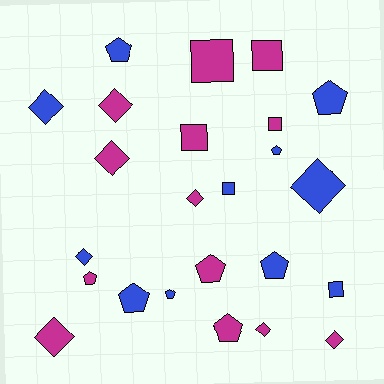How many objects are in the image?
There are 24 objects.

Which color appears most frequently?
Magenta, with 13 objects.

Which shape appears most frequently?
Diamond, with 9 objects.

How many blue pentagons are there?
There are 6 blue pentagons.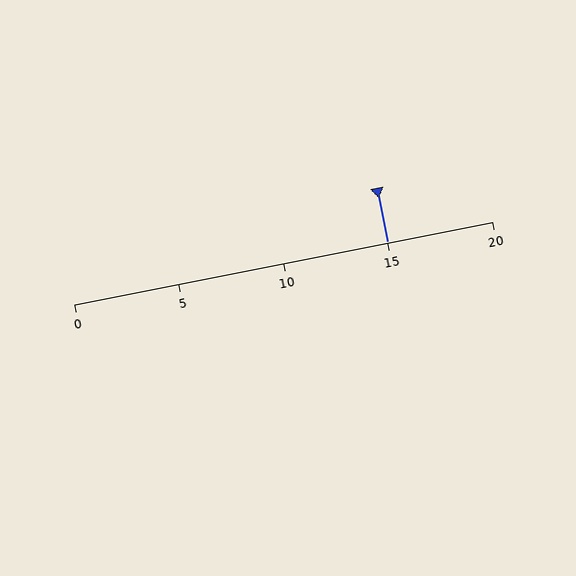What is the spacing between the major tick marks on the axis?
The major ticks are spaced 5 apart.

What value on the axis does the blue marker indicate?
The marker indicates approximately 15.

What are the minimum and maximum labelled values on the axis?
The axis runs from 0 to 20.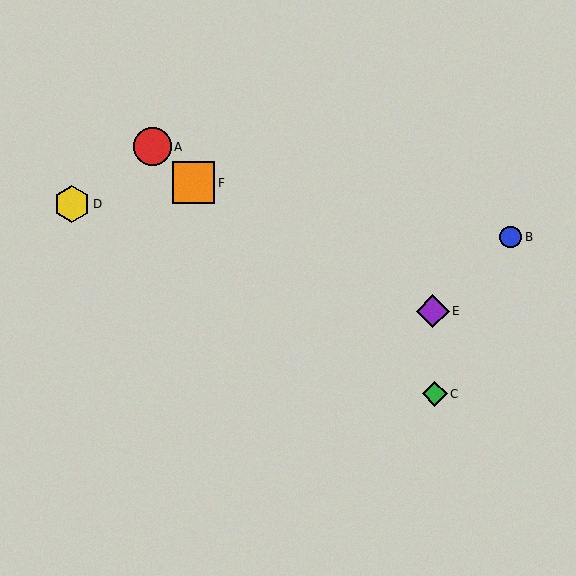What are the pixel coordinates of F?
Object F is at (194, 183).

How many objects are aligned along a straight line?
3 objects (A, C, F) are aligned along a straight line.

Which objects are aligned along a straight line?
Objects A, C, F are aligned along a straight line.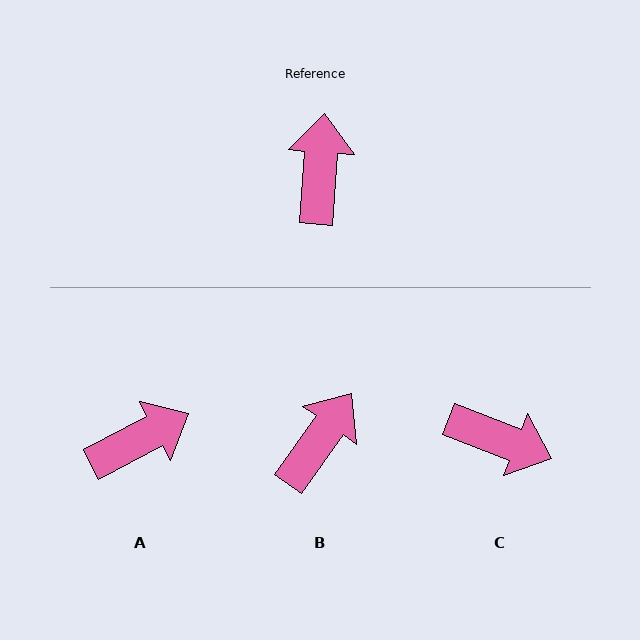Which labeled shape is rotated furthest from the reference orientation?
C, about 106 degrees away.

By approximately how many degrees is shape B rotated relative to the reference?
Approximately 31 degrees clockwise.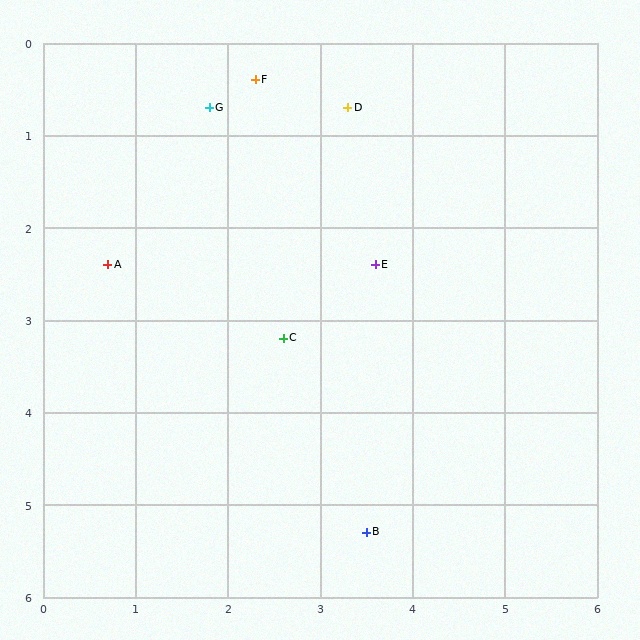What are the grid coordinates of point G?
Point G is at approximately (1.8, 0.7).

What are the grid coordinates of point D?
Point D is at approximately (3.3, 0.7).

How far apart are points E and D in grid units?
Points E and D are about 1.7 grid units apart.